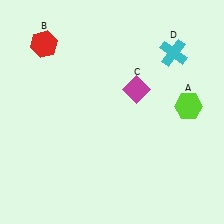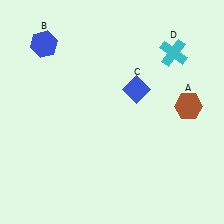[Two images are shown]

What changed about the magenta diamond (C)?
In Image 1, C is magenta. In Image 2, it changed to blue.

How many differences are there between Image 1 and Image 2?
There are 3 differences between the two images.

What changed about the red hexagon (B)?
In Image 1, B is red. In Image 2, it changed to blue.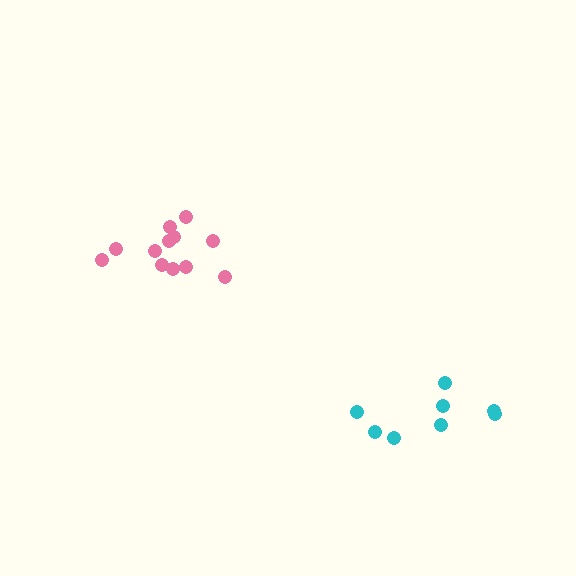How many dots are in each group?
Group 1: 12 dots, Group 2: 8 dots (20 total).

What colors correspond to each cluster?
The clusters are colored: pink, cyan.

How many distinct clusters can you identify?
There are 2 distinct clusters.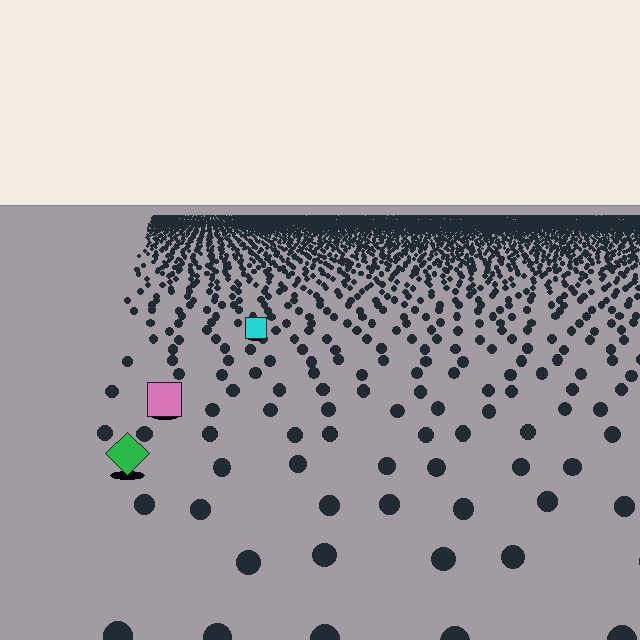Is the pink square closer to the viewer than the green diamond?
No. The green diamond is closer — you can tell from the texture gradient: the ground texture is coarser near it.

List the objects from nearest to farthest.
From nearest to farthest: the green diamond, the pink square, the cyan square.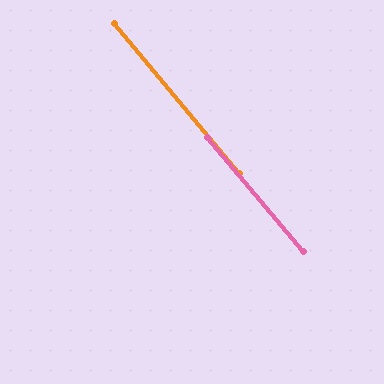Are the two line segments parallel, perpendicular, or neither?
Parallel — their directions differ by only 0.4°.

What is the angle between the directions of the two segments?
Approximately 0 degrees.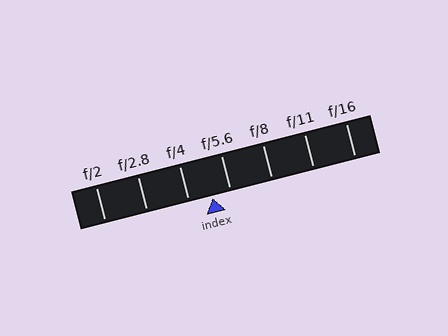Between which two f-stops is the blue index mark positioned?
The index mark is between f/4 and f/5.6.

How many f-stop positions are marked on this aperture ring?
There are 7 f-stop positions marked.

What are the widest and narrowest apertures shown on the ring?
The widest aperture shown is f/2 and the narrowest is f/16.